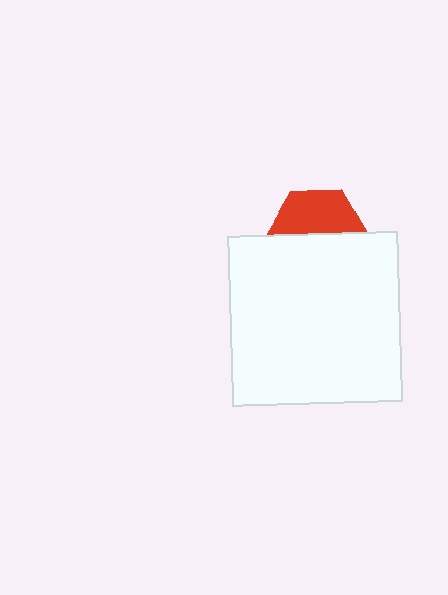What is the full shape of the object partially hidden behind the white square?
The partially hidden object is a red hexagon.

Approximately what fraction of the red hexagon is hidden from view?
Roughly 54% of the red hexagon is hidden behind the white square.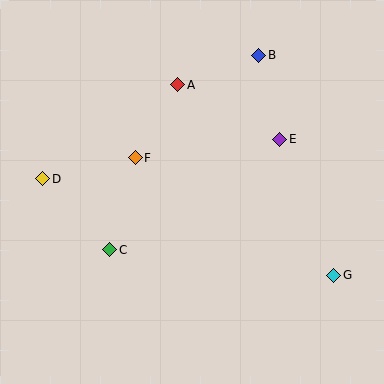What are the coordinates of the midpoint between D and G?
The midpoint between D and G is at (188, 227).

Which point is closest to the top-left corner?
Point D is closest to the top-left corner.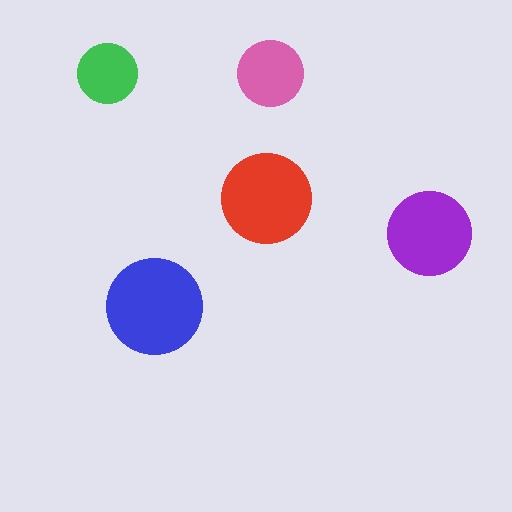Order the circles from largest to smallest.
the blue one, the red one, the purple one, the pink one, the green one.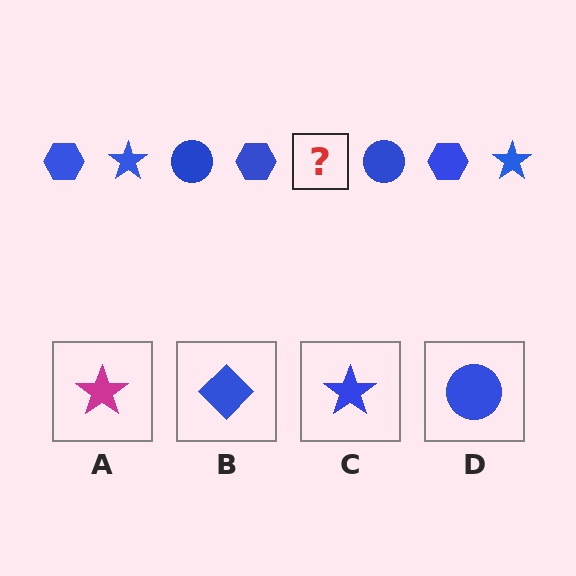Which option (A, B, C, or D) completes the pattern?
C.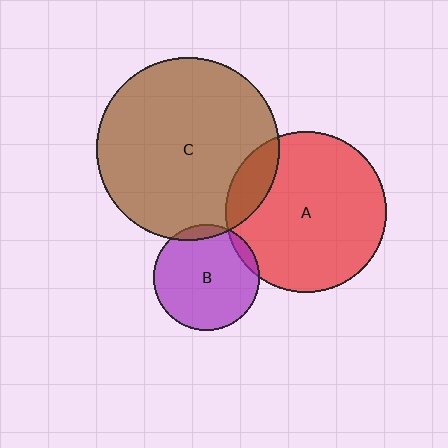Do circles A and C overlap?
Yes.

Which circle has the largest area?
Circle C (brown).